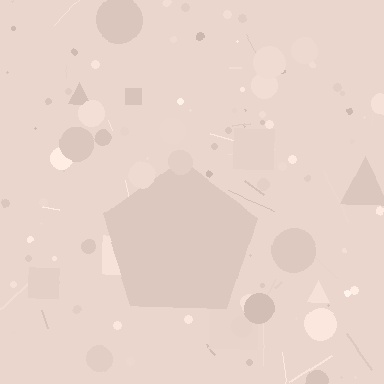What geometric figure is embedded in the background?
A pentagon is embedded in the background.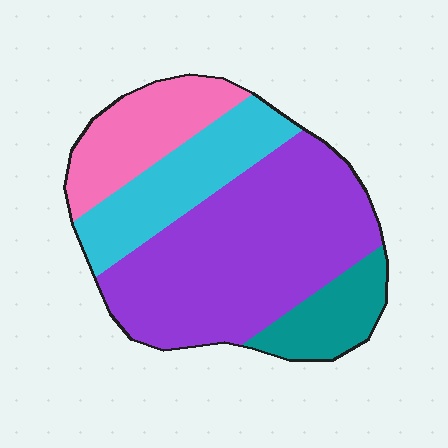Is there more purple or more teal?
Purple.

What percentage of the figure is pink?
Pink takes up about one sixth (1/6) of the figure.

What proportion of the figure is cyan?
Cyan covers 20% of the figure.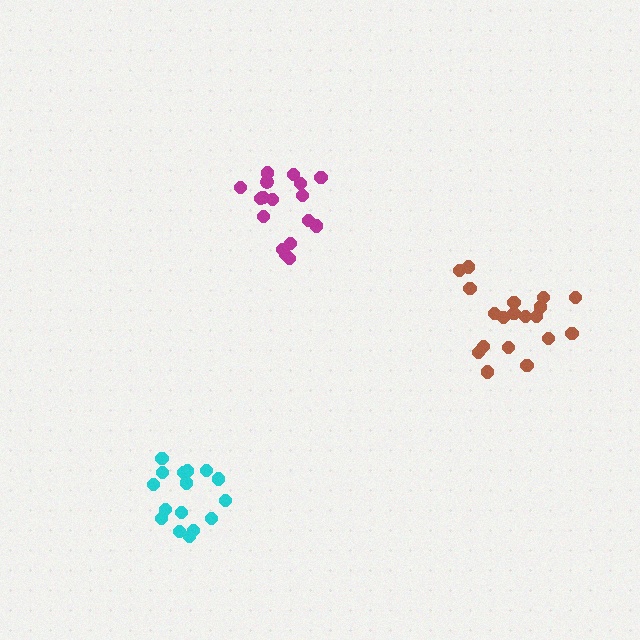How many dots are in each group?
Group 1: 18 dots, Group 2: 16 dots, Group 3: 20 dots (54 total).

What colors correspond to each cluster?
The clusters are colored: magenta, cyan, brown.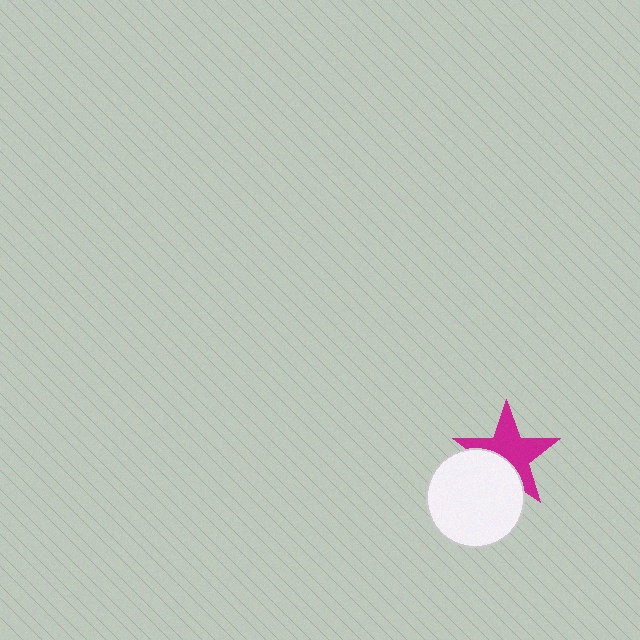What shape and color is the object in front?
The object in front is a white circle.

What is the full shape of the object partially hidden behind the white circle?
The partially hidden object is a magenta star.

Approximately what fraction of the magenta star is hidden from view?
Roughly 34% of the magenta star is hidden behind the white circle.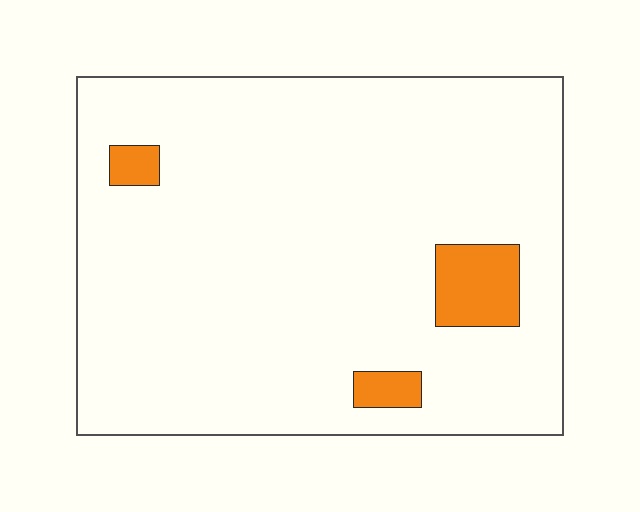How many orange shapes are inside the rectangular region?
3.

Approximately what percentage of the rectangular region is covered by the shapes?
Approximately 5%.